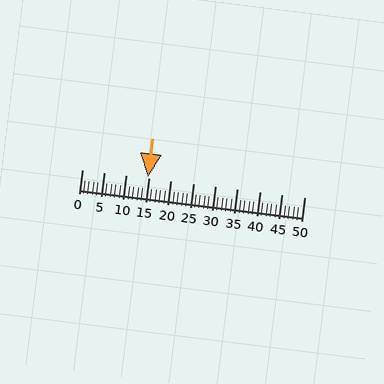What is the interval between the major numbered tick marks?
The major tick marks are spaced 5 units apart.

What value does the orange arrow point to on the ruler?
The orange arrow points to approximately 15.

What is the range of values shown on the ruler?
The ruler shows values from 0 to 50.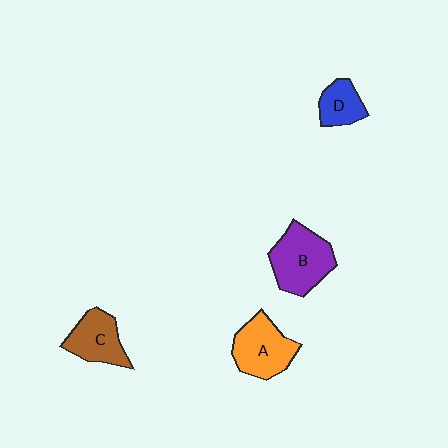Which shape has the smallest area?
Shape D (blue).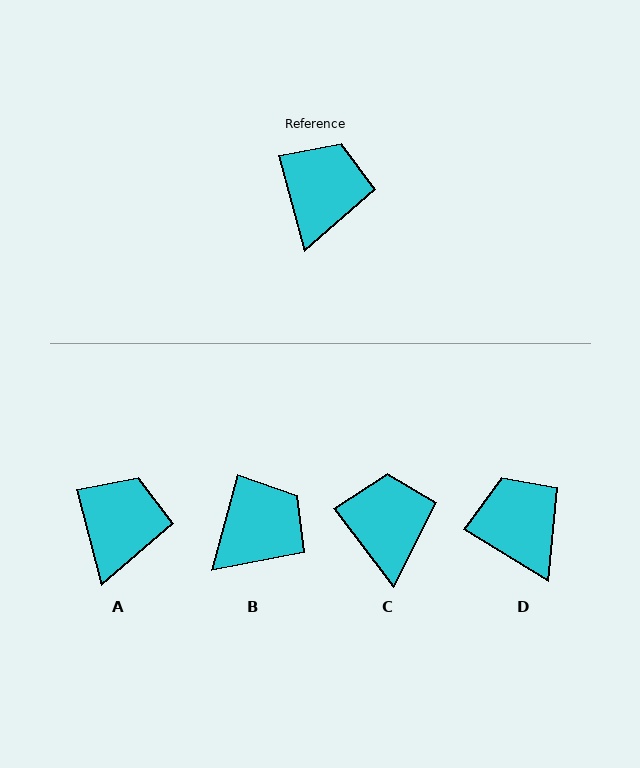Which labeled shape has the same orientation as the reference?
A.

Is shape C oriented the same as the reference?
No, it is off by about 22 degrees.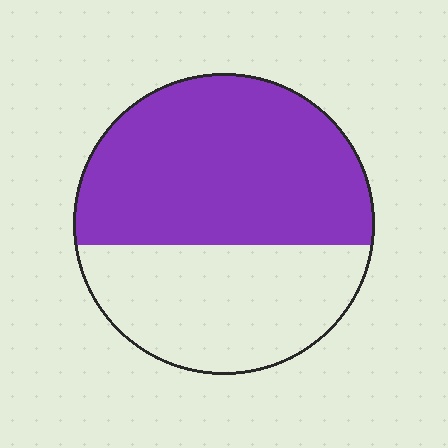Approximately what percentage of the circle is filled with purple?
Approximately 60%.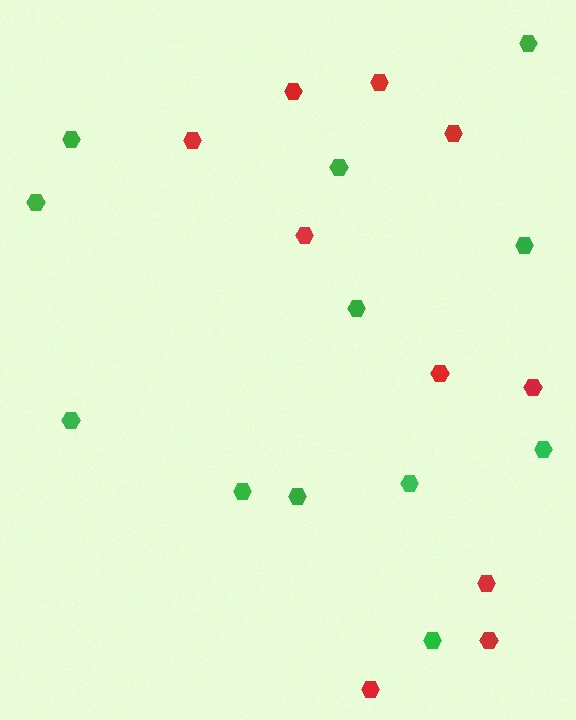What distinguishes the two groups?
There are 2 groups: one group of red hexagons (10) and one group of green hexagons (12).